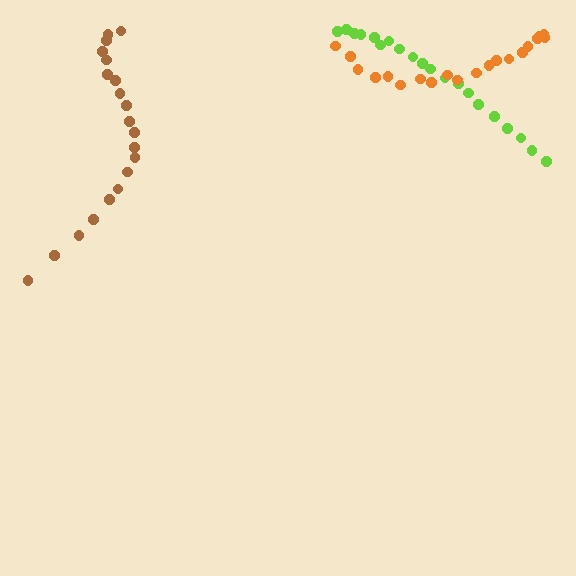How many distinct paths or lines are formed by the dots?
There are 3 distinct paths.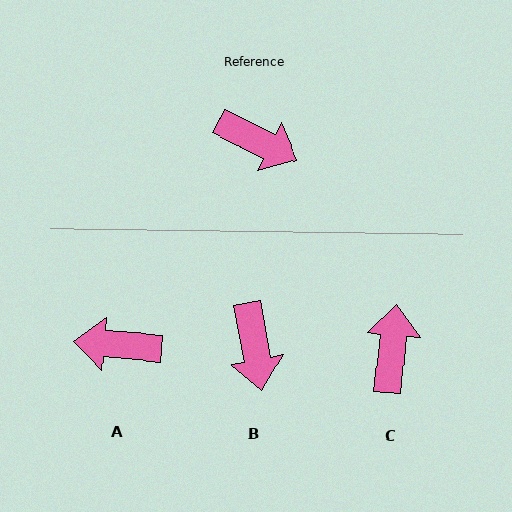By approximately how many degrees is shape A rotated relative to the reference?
Approximately 158 degrees clockwise.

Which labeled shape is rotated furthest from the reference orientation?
A, about 158 degrees away.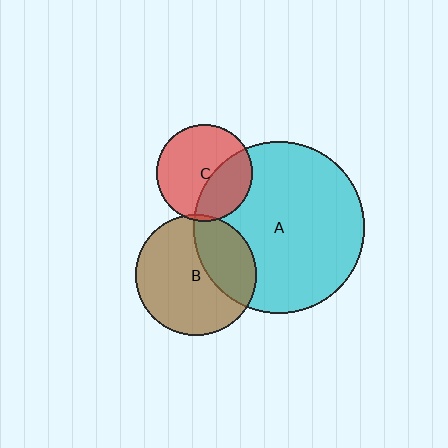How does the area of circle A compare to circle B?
Approximately 2.0 times.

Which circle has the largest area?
Circle A (cyan).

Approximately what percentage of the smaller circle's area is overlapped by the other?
Approximately 35%.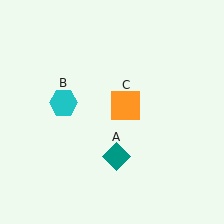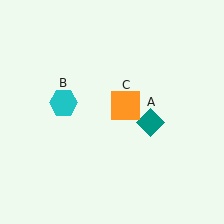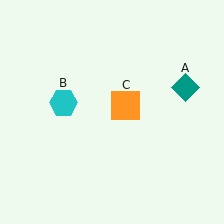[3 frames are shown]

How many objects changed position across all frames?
1 object changed position: teal diamond (object A).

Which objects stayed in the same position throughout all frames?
Cyan hexagon (object B) and orange square (object C) remained stationary.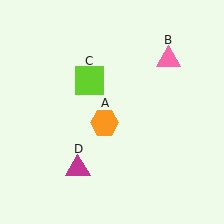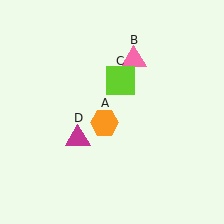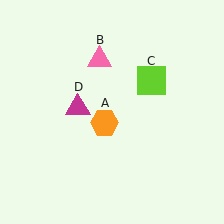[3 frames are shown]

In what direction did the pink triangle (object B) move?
The pink triangle (object B) moved left.